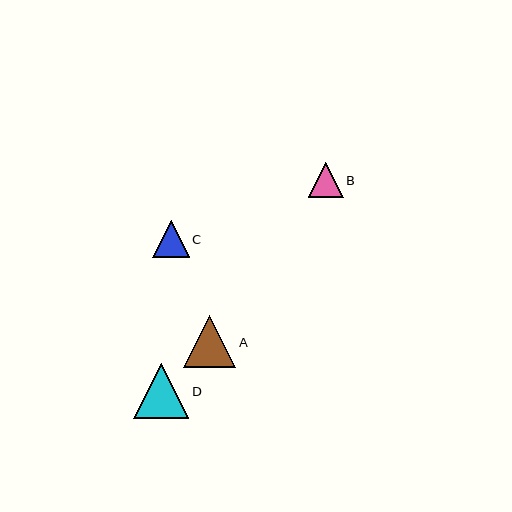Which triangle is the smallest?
Triangle B is the smallest with a size of approximately 35 pixels.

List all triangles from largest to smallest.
From largest to smallest: D, A, C, B.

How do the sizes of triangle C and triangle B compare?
Triangle C and triangle B are approximately the same size.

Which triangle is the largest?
Triangle D is the largest with a size of approximately 55 pixels.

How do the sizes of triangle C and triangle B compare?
Triangle C and triangle B are approximately the same size.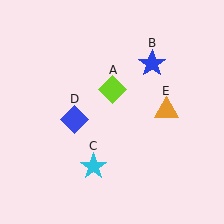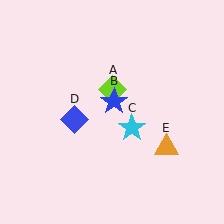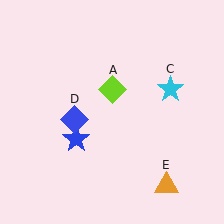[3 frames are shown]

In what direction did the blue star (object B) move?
The blue star (object B) moved down and to the left.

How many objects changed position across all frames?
3 objects changed position: blue star (object B), cyan star (object C), orange triangle (object E).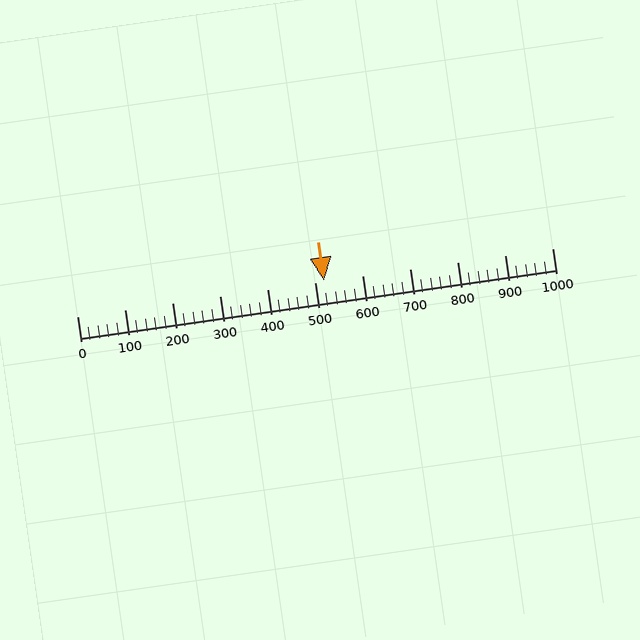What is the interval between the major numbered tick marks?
The major tick marks are spaced 100 units apart.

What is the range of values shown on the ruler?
The ruler shows values from 0 to 1000.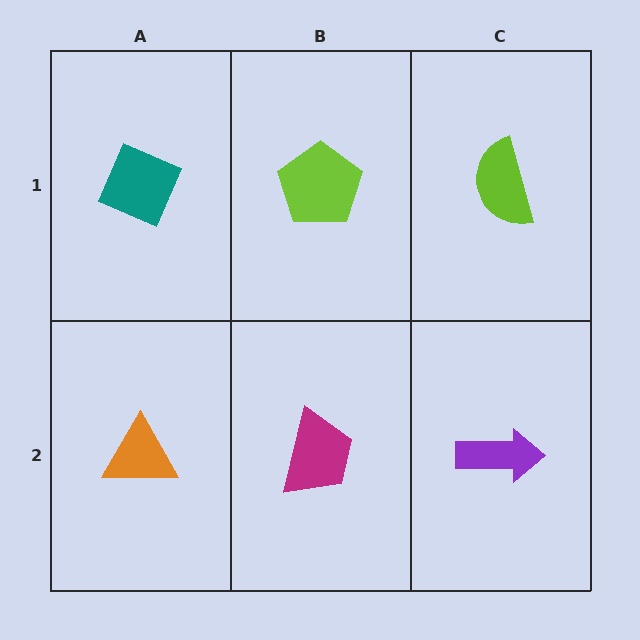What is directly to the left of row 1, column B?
A teal diamond.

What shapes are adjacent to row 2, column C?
A lime semicircle (row 1, column C), a magenta trapezoid (row 2, column B).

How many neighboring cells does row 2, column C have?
2.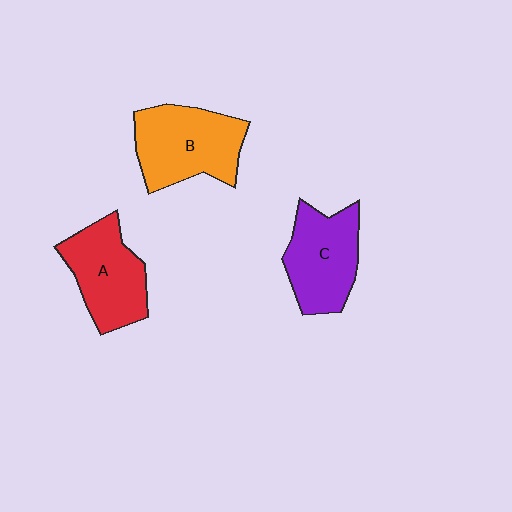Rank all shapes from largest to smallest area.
From largest to smallest: B (orange), C (purple), A (red).